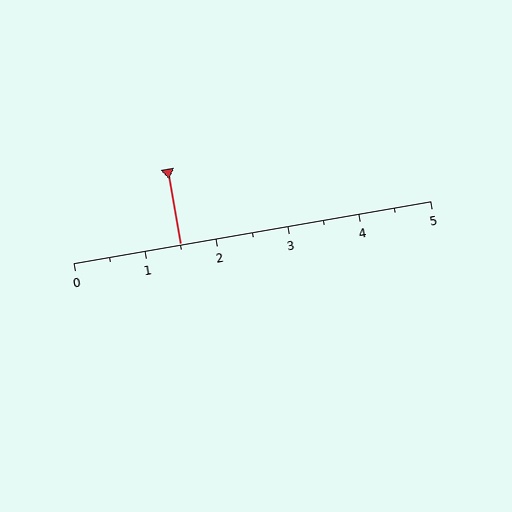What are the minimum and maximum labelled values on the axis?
The axis runs from 0 to 5.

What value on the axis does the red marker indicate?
The marker indicates approximately 1.5.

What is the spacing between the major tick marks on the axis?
The major ticks are spaced 1 apart.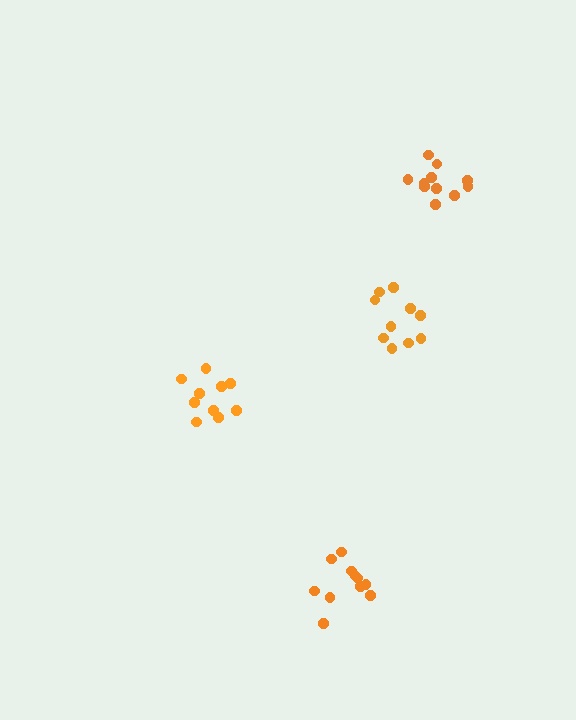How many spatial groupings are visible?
There are 4 spatial groupings.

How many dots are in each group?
Group 1: 11 dots, Group 2: 10 dots, Group 3: 11 dots, Group 4: 10 dots (42 total).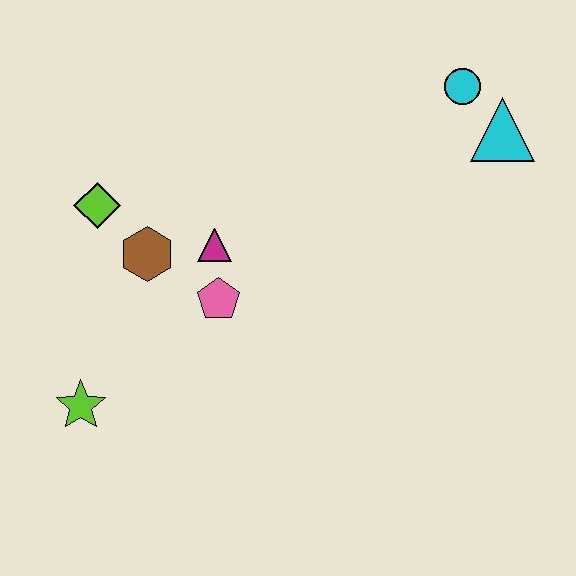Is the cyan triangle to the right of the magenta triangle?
Yes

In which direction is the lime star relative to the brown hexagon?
The lime star is below the brown hexagon.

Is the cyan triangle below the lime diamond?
No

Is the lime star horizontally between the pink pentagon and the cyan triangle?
No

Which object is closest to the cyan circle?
The cyan triangle is closest to the cyan circle.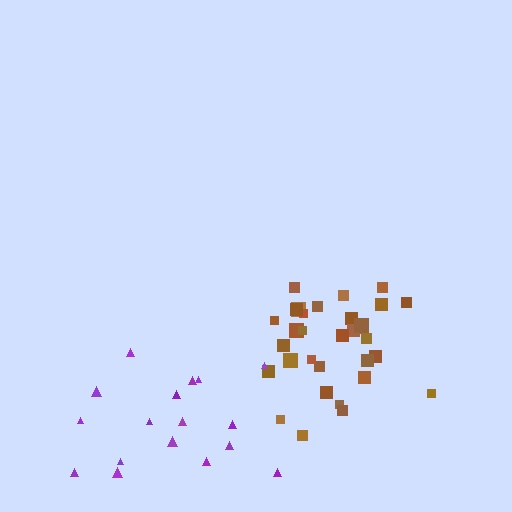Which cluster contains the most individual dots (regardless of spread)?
Brown (32).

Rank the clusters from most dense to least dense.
brown, purple.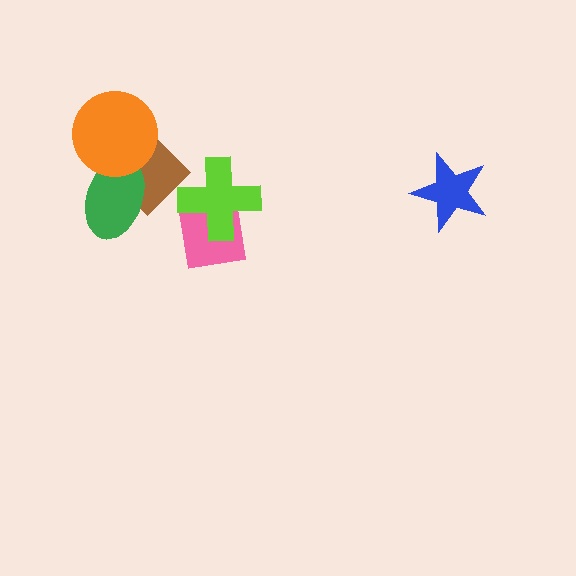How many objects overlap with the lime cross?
2 objects overlap with the lime cross.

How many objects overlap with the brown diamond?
3 objects overlap with the brown diamond.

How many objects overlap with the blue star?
0 objects overlap with the blue star.